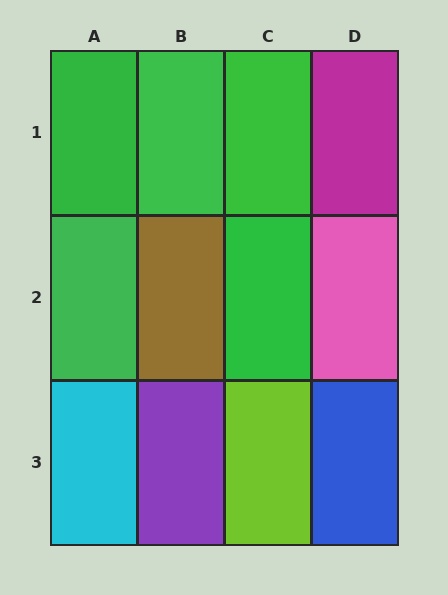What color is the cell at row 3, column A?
Cyan.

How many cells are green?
5 cells are green.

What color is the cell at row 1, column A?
Green.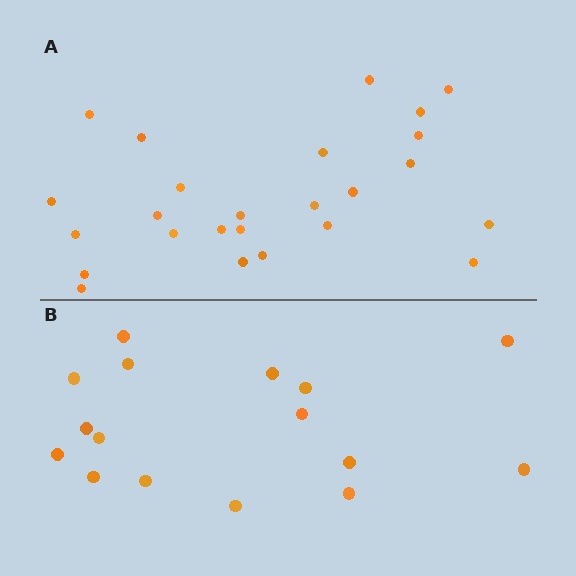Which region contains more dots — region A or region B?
Region A (the top region) has more dots.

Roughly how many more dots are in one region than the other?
Region A has roughly 8 or so more dots than region B.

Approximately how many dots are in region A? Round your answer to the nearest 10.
About 20 dots. (The exact count is 25, which rounds to 20.)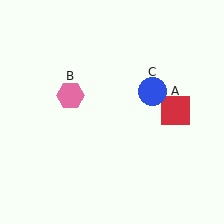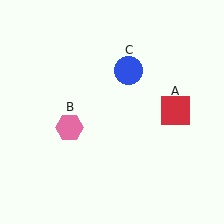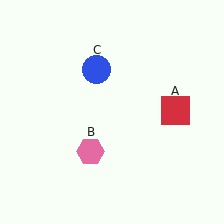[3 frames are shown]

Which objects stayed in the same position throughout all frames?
Red square (object A) remained stationary.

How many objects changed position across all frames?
2 objects changed position: pink hexagon (object B), blue circle (object C).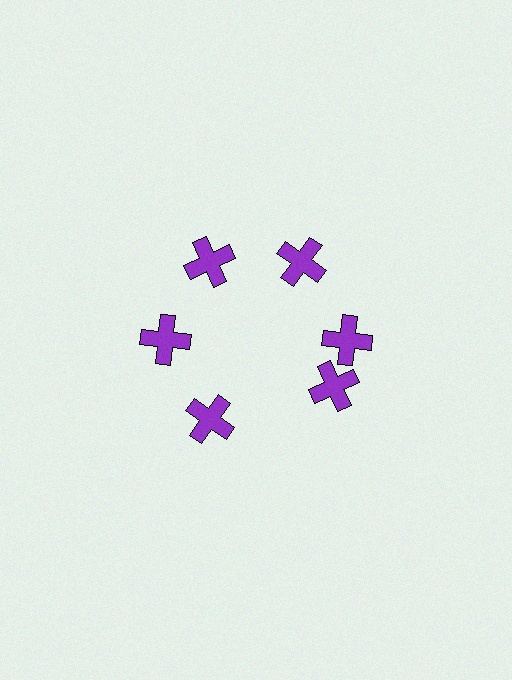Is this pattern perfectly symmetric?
No. The 6 purple crosses are arranged in a ring, but one element near the 5 o'clock position is rotated out of alignment along the ring, breaking the 6-fold rotational symmetry.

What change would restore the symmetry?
The symmetry would be restored by rotating it back into even spacing with its neighbors so that all 6 crosses sit at equal angles and equal distance from the center.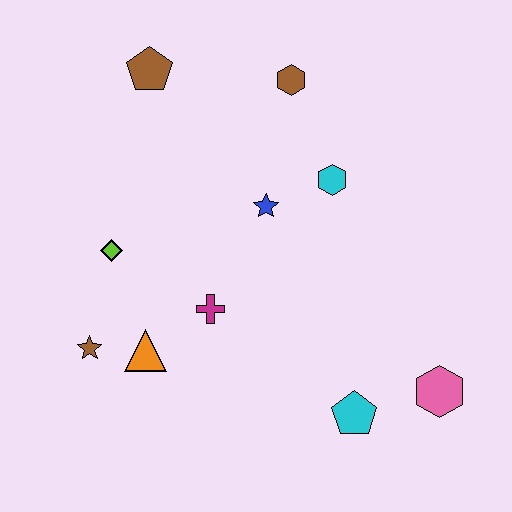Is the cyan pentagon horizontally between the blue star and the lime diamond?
No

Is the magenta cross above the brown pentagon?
No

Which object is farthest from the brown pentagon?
The pink hexagon is farthest from the brown pentagon.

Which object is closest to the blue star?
The cyan hexagon is closest to the blue star.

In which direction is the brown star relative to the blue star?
The brown star is to the left of the blue star.